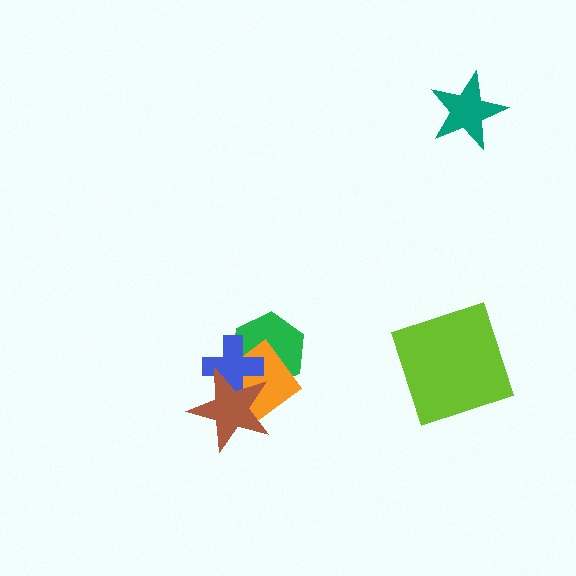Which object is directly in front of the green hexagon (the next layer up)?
The orange diamond is directly in front of the green hexagon.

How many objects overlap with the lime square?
0 objects overlap with the lime square.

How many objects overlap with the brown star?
3 objects overlap with the brown star.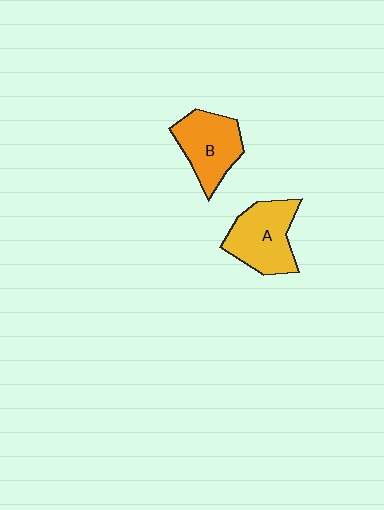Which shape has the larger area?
Shape A (yellow).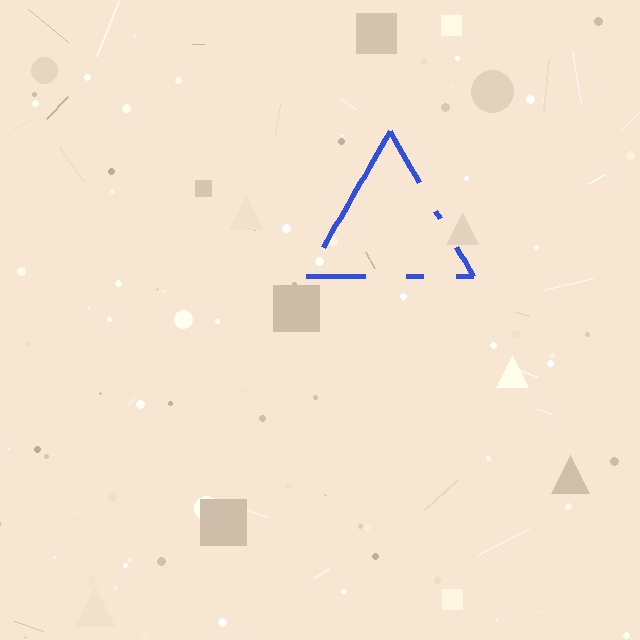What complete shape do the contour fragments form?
The contour fragments form a triangle.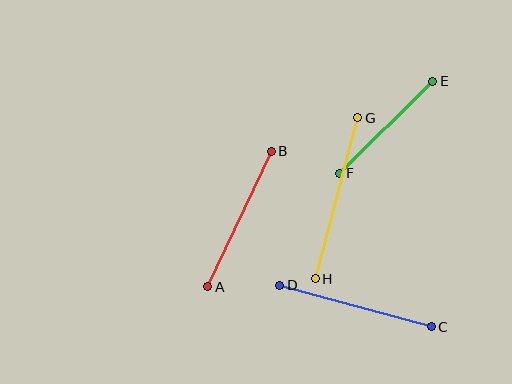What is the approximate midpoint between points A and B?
The midpoint is at approximately (240, 219) pixels.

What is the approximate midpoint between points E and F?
The midpoint is at approximately (386, 127) pixels.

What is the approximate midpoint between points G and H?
The midpoint is at approximately (336, 198) pixels.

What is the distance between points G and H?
The distance is approximately 167 pixels.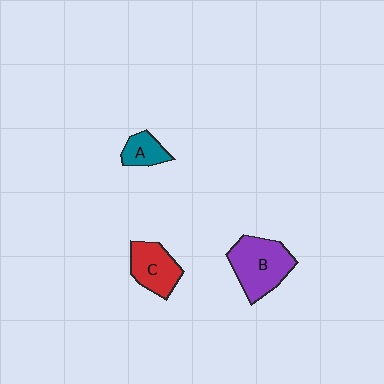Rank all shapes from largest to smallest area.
From largest to smallest: B (purple), C (red), A (teal).